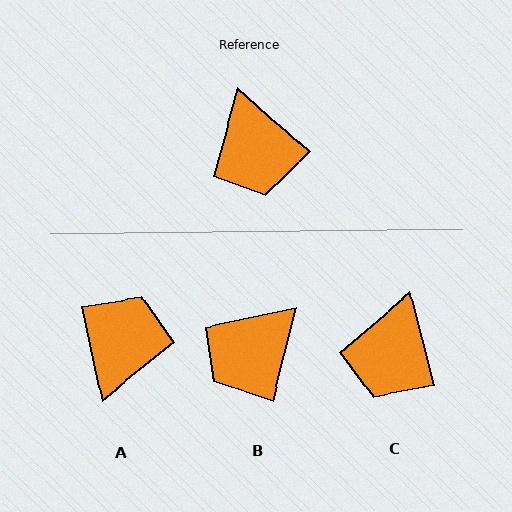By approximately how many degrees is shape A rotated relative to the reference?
Approximately 145 degrees counter-clockwise.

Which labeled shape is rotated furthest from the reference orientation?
A, about 145 degrees away.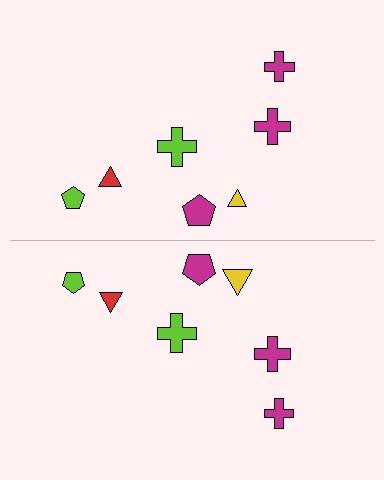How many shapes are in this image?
There are 14 shapes in this image.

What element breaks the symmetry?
The yellow triangle on the bottom side has a different size than its mirror counterpart.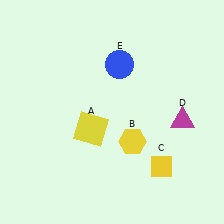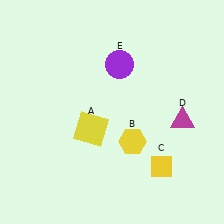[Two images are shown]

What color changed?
The circle (E) changed from blue in Image 1 to purple in Image 2.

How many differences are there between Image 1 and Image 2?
There is 1 difference between the two images.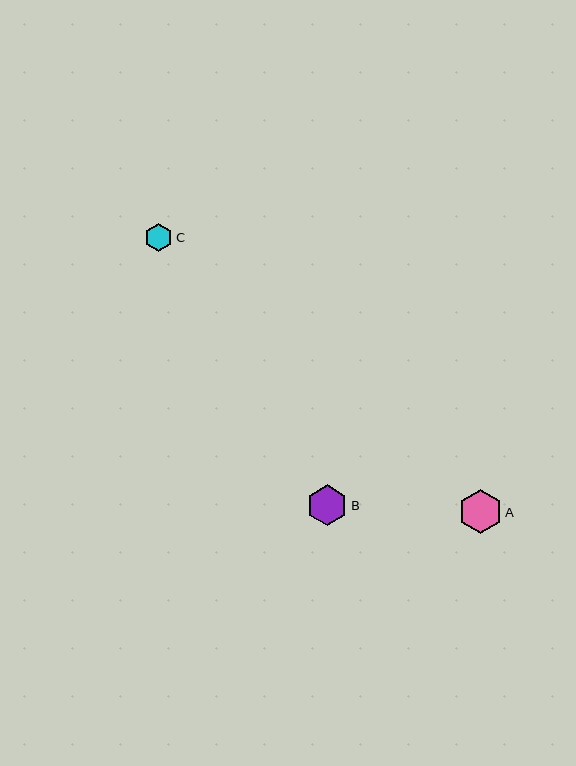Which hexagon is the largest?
Hexagon A is the largest with a size of approximately 43 pixels.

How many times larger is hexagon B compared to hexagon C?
Hexagon B is approximately 1.4 times the size of hexagon C.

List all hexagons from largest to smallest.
From largest to smallest: A, B, C.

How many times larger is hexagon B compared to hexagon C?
Hexagon B is approximately 1.4 times the size of hexagon C.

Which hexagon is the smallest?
Hexagon C is the smallest with a size of approximately 29 pixels.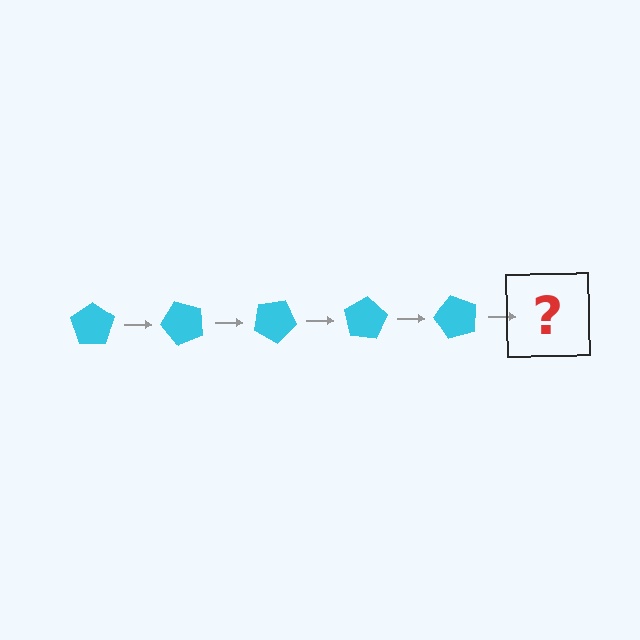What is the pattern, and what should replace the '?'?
The pattern is that the pentagon rotates 50 degrees each step. The '?' should be a cyan pentagon rotated 250 degrees.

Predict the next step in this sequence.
The next step is a cyan pentagon rotated 250 degrees.